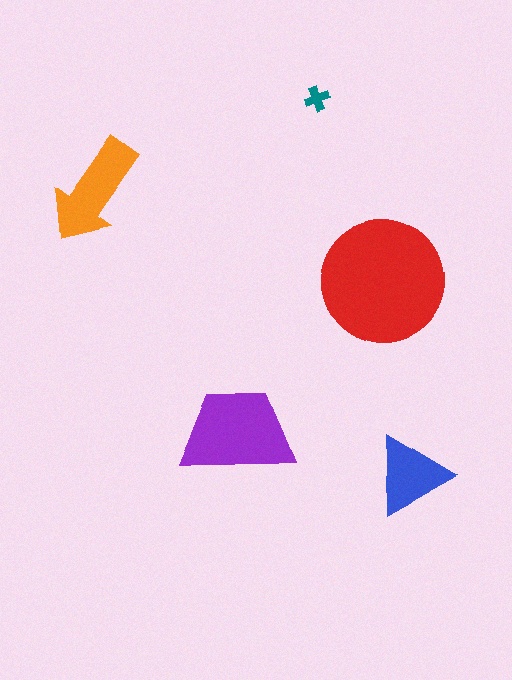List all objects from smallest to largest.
The teal cross, the blue triangle, the orange arrow, the purple trapezoid, the red circle.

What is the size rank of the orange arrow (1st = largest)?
3rd.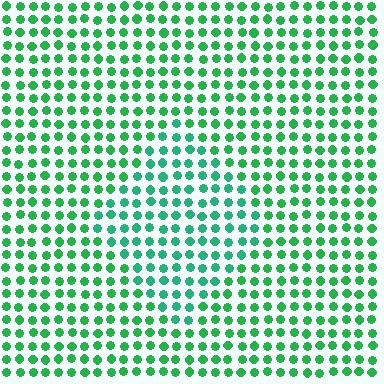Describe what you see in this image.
The image is filled with small green elements in a uniform arrangement. A diamond-shaped region is visible where the elements are tinted to a slightly different hue, forming a subtle color boundary.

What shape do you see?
I see a diamond.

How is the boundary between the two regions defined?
The boundary is defined purely by a slight shift in hue (about 21 degrees). Spacing, size, and orientation are identical on both sides.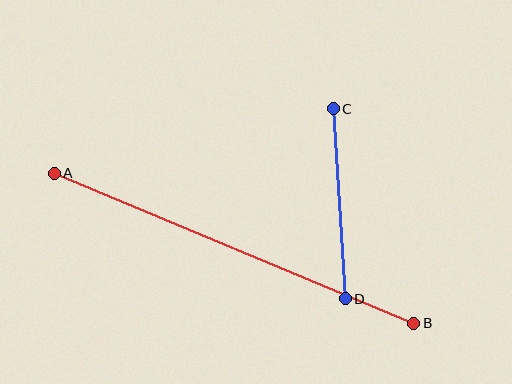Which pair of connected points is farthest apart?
Points A and B are farthest apart.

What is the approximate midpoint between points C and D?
The midpoint is at approximately (339, 204) pixels.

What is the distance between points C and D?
The distance is approximately 191 pixels.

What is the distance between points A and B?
The distance is approximately 390 pixels.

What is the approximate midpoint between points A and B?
The midpoint is at approximately (234, 248) pixels.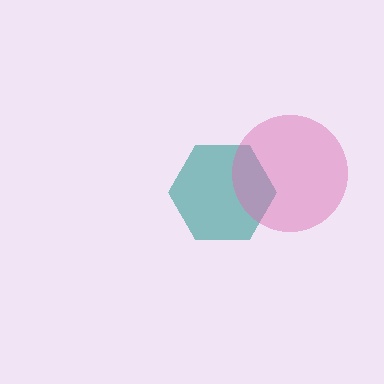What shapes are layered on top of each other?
The layered shapes are: a teal hexagon, a pink circle.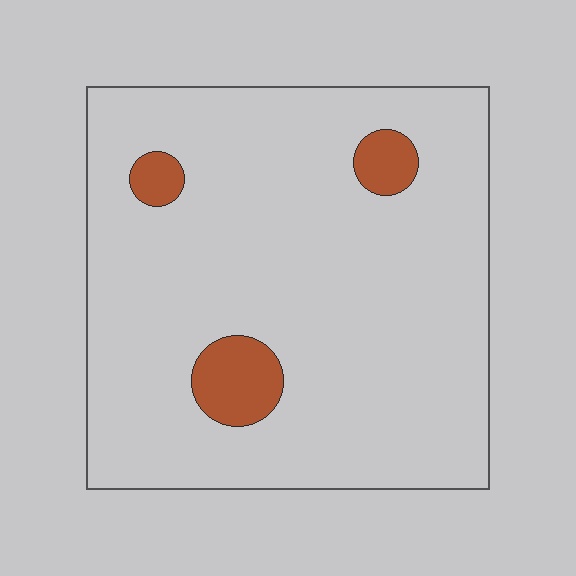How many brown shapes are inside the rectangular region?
3.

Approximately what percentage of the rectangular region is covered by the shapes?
Approximately 10%.